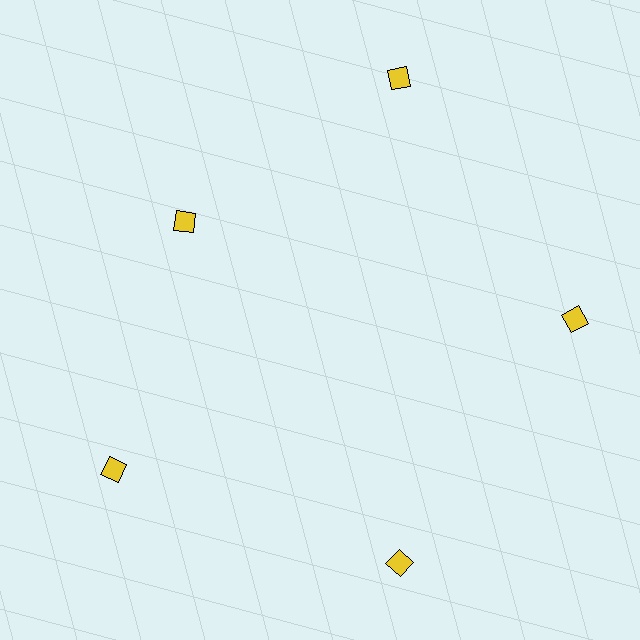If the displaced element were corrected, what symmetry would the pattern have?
It would have 5-fold rotational symmetry — the pattern would map onto itself every 72 degrees.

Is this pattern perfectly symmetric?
No. The 5 yellow diamonds are arranged in a ring, but one element near the 10 o'clock position is pulled inward toward the center, breaking the 5-fold rotational symmetry.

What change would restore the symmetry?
The symmetry would be restored by moving it outward, back onto the ring so that all 5 diamonds sit at equal angles and equal distance from the center.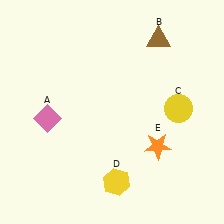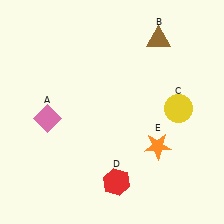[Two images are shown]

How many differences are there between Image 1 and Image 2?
There is 1 difference between the two images.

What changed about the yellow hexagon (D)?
In Image 1, D is yellow. In Image 2, it changed to red.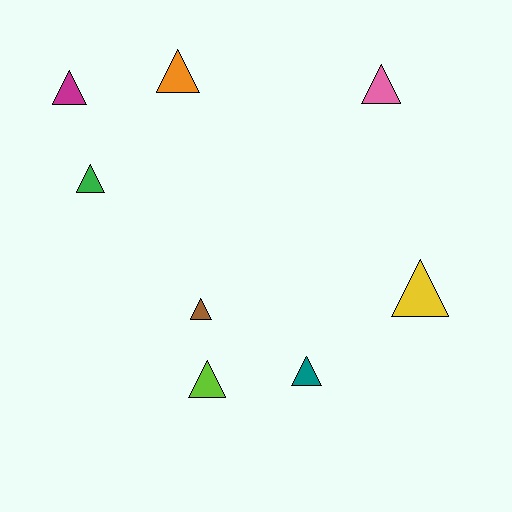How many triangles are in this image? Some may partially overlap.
There are 8 triangles.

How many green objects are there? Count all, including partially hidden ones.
There is 1 green object.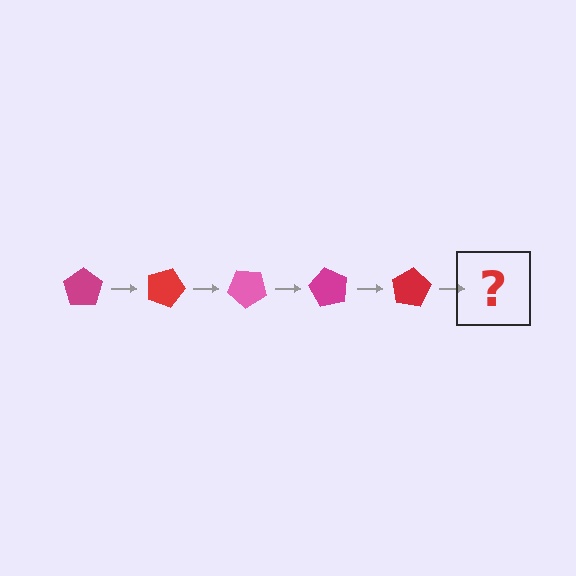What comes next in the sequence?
The next element should be a pink pentagon, rotated 100 degrees from the start.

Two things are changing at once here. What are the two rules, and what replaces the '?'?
The two rules are that it rotates 20 degrees each step and the color cycles through magenta, red, and pink. The '?' should be a pink pentagon, rotated 100 degrees from the start.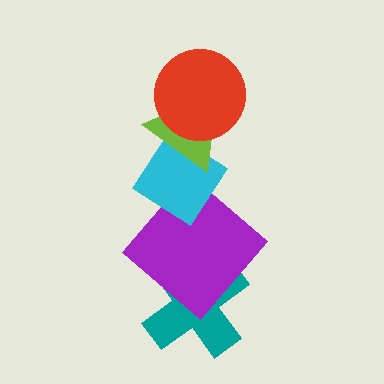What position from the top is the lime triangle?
The lime triangle is 2nd from the top.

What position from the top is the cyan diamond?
The cyan diamond is 3rd from the top.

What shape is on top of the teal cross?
The purple diamond is on top of the teal cross.